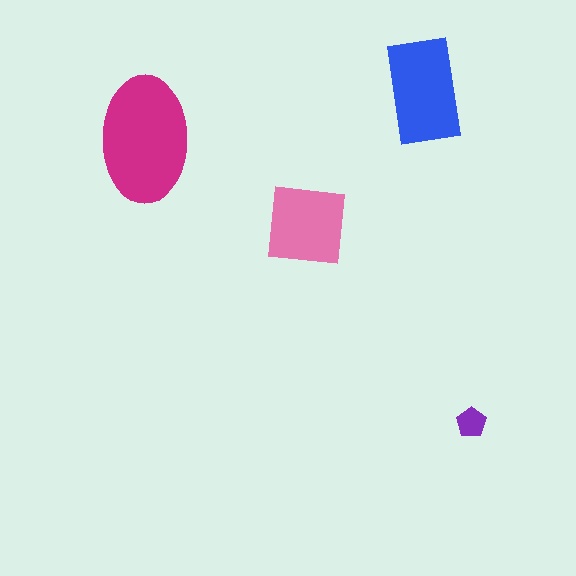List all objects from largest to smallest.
The magenta ellipse, the blue rectangle, the pink square, the purple pentagon.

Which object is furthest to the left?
The magenta ellipse is leftmost.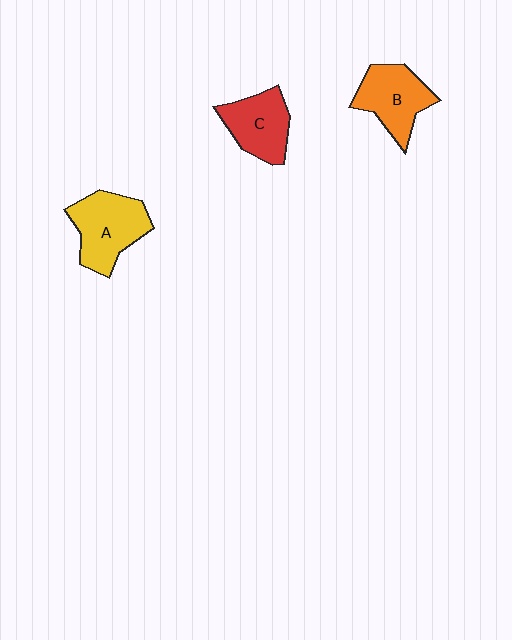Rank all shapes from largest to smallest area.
From largest to smallest: A (yellow), B (orange), C (red).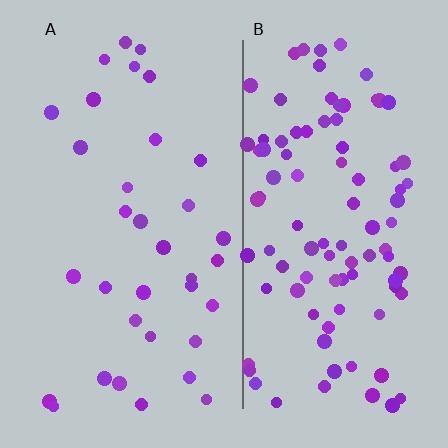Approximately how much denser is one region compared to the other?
Approximately 2.9× — region B over region A.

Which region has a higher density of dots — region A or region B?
B (the right).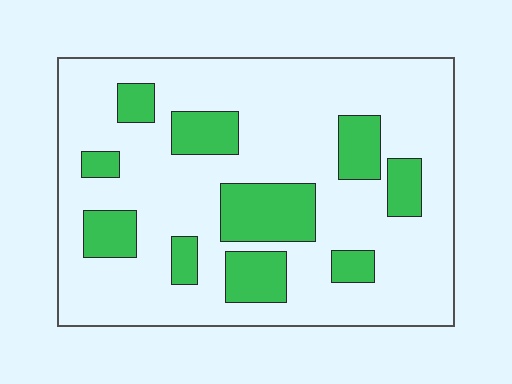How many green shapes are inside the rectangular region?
10.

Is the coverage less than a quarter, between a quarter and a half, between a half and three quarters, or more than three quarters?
Less than a quarter.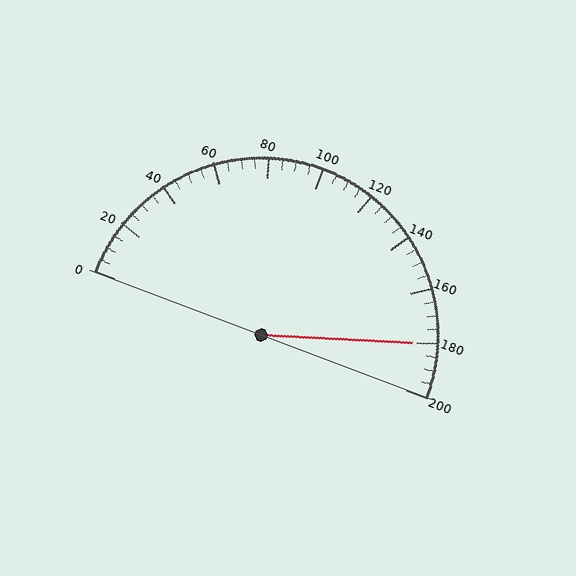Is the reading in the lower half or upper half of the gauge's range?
The reading is in the upper half of the range (0 to 200).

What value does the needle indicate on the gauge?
The needle indicates approximately 180.